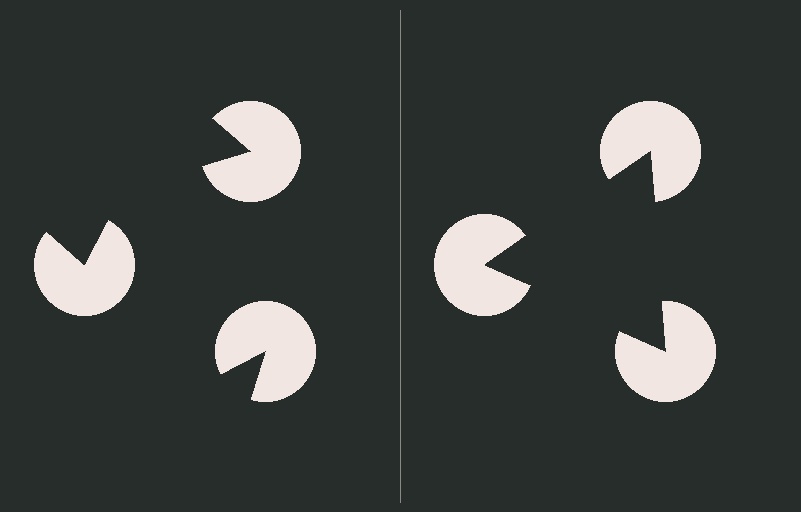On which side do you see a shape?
An illusory triangle appears on the right side. On the left side the wedge cuts are rotated, so no coherent shape forms.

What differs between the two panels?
The pac-man discs are positioned identically on both sides; only the wedge orientations differ. On the right they align to a triangle; on the left they are misaligned.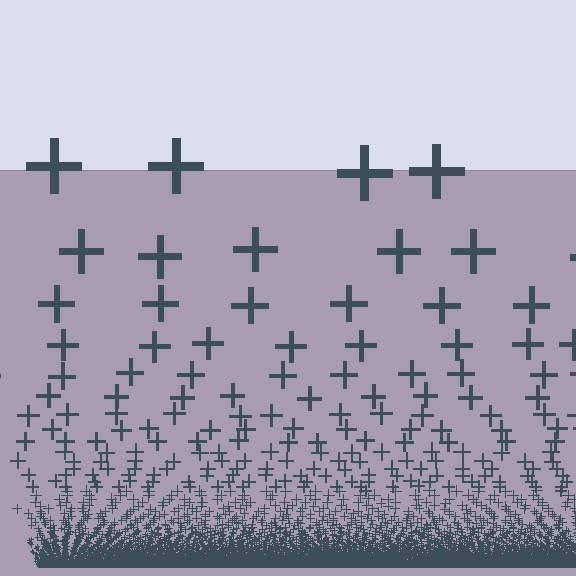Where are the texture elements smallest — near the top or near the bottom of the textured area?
Near the bottom.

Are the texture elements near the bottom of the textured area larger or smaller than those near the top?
Smaller. The gradient is inverted — elements near the bottom are smaller and denser.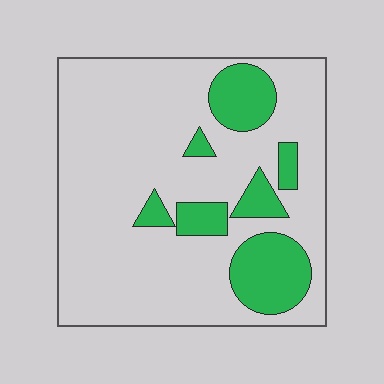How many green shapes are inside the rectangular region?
7.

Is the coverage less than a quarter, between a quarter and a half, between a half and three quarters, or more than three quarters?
Less than a quarter.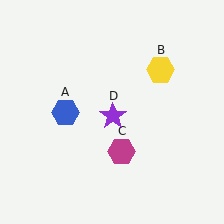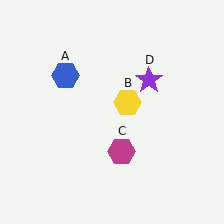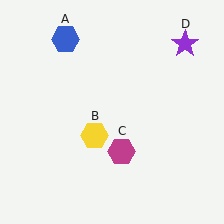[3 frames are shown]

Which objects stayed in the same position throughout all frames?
Magenta hexagon (object C) remained stationary.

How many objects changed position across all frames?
3 objects changed position: blue hexagon (object A), yellow hexagon (object B), purple star (object D).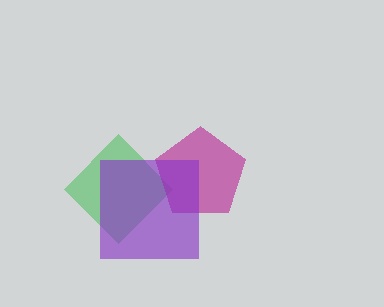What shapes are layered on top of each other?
The layered shapes are: a green diamond, a magenta pentagon, a purple square.